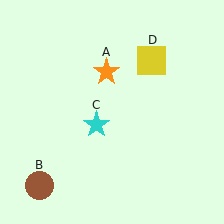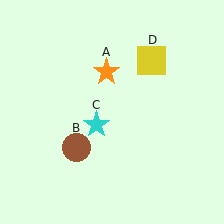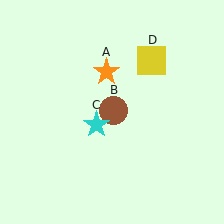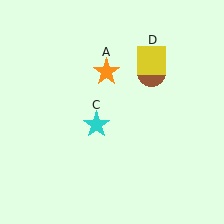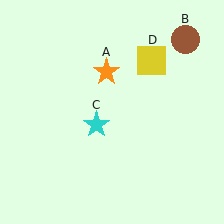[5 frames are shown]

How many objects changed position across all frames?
1 object changed position: brown circle (object B).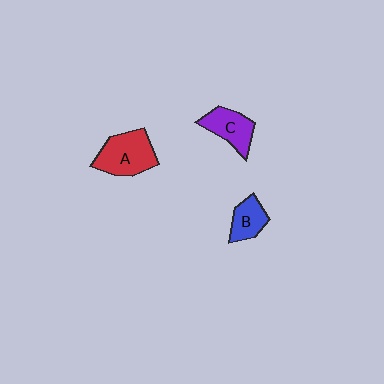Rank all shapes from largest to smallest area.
From largest to smallest: A (red), C (purple), B (blue).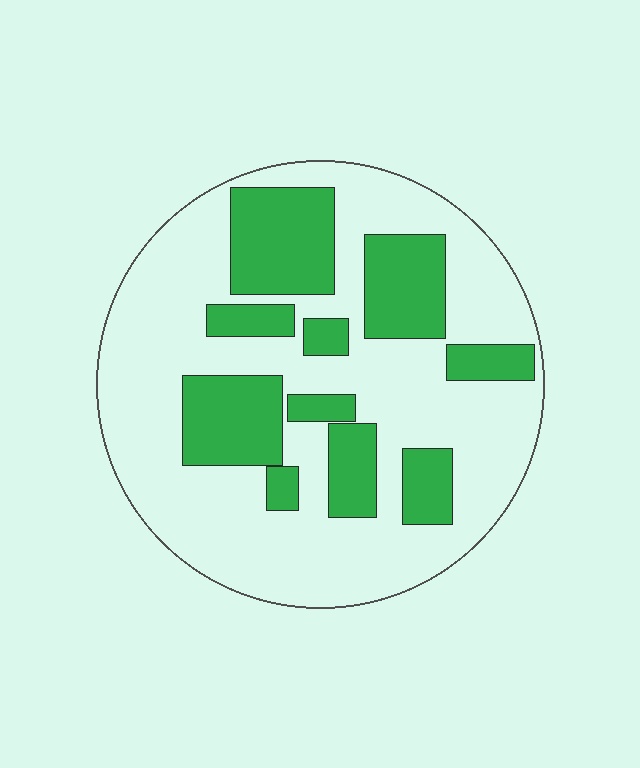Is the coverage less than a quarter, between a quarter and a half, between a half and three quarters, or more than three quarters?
Between a quarter and a half.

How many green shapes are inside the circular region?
10.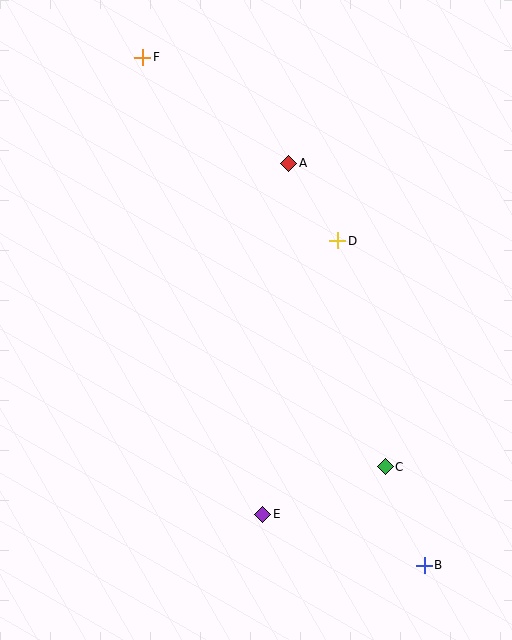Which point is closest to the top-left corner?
Point F is closest to the top-left corner.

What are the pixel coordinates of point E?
Point E is at (263, 514).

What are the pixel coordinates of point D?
Point D is at (338, 241).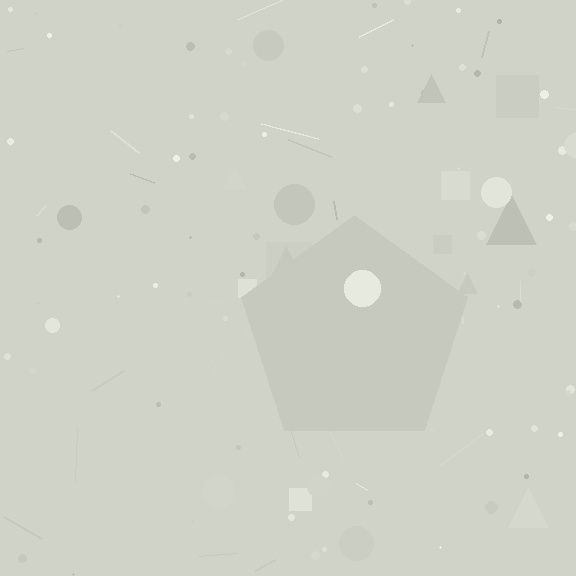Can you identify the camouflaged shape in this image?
The camouflaged shape is a pentagon.